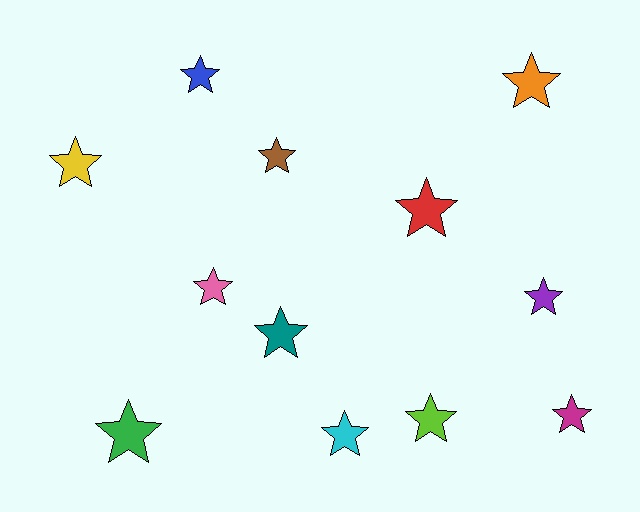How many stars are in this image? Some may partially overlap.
There are 12 stars.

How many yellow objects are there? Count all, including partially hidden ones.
There is 1 yellow object.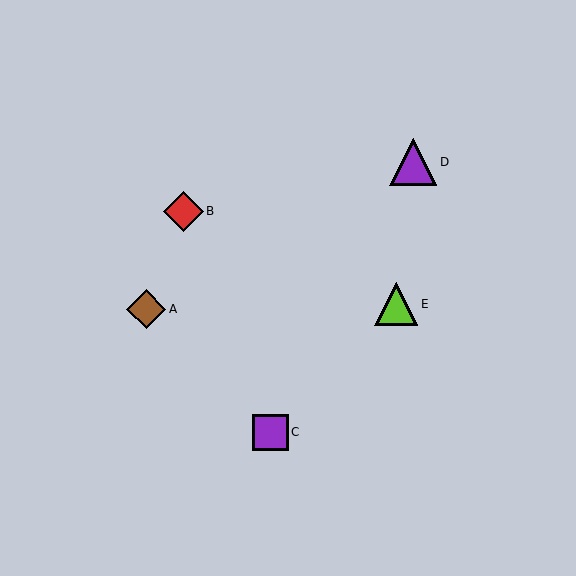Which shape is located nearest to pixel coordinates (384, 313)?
The lime triangle (labeled E) at (396, 304) is nearest to that location.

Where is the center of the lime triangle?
The center of the lime triangle is at (396, 304).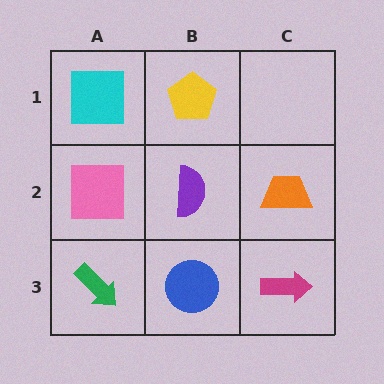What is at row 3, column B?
A blue circle.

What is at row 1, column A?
A cyan square.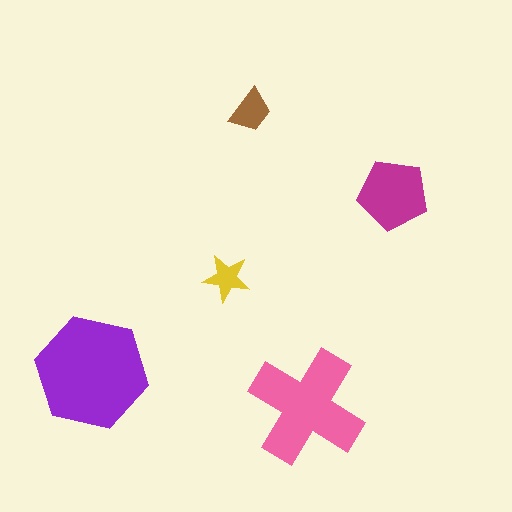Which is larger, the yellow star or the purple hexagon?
The purple hexagon.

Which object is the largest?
The purple hexagon.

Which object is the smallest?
The yellow star.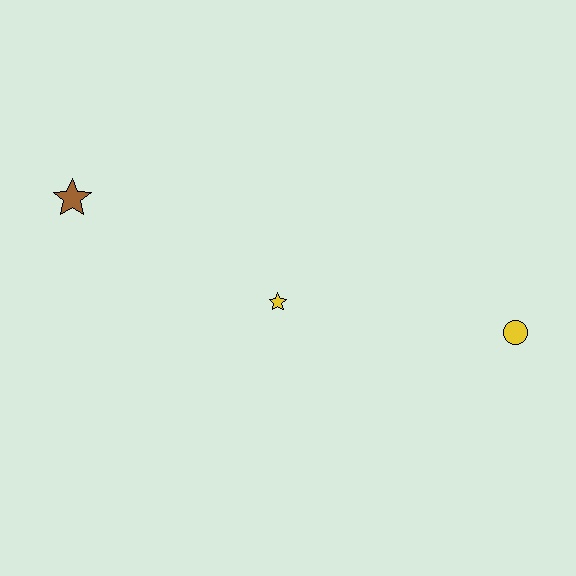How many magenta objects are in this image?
There are no magenta objects.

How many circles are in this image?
There is 1 circle.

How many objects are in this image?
There are 3 objects.